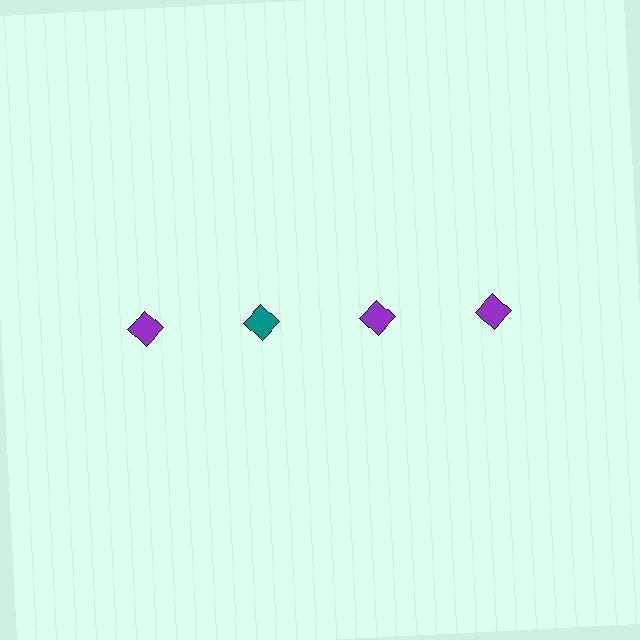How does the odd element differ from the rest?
It has a different color: teal instead of purple.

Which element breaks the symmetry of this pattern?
The teal diamond in the top row, second from left column breaks the symmetry. All other shapes are purple diamonds.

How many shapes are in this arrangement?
There are 4 shapes arranged in a grid pattern.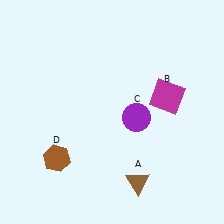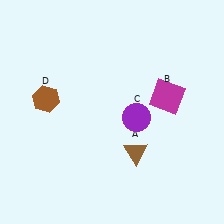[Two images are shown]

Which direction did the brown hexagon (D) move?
The brown hexagon (D) moved up.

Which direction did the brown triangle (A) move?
The brown triangle (A) moved up.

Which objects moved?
The objects that moved are: the brown triangle (A), the brown hexagon (D).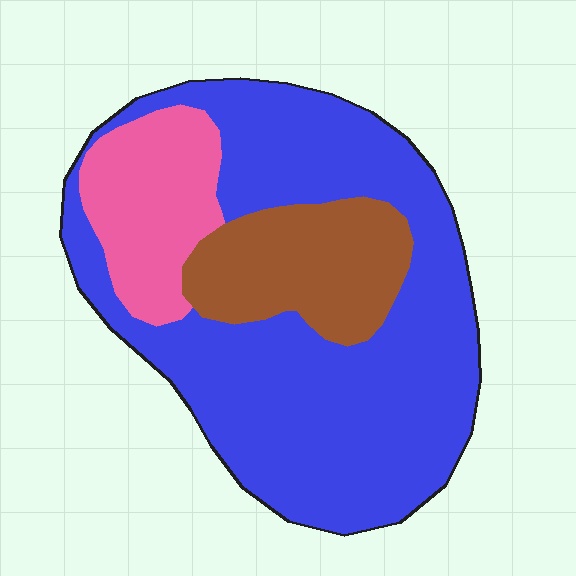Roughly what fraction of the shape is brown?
Brown takes up about one sixth (1/6) of the shape.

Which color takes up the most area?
Blue, at roughly 65%.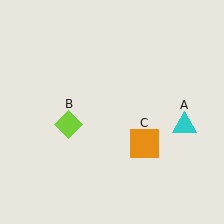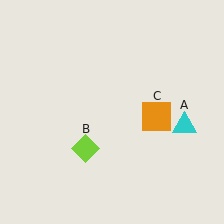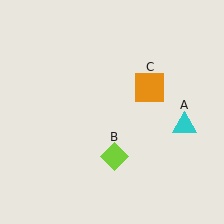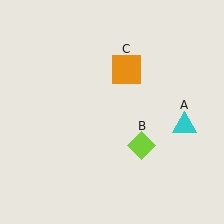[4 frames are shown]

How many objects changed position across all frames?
2 objects changed position: lime diamond (object B), orange square (object C).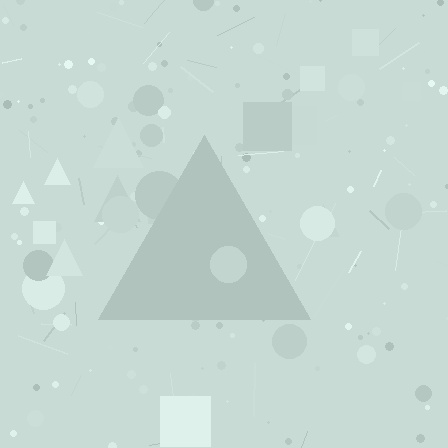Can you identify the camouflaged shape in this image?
The camouflaged shape is a triangle.